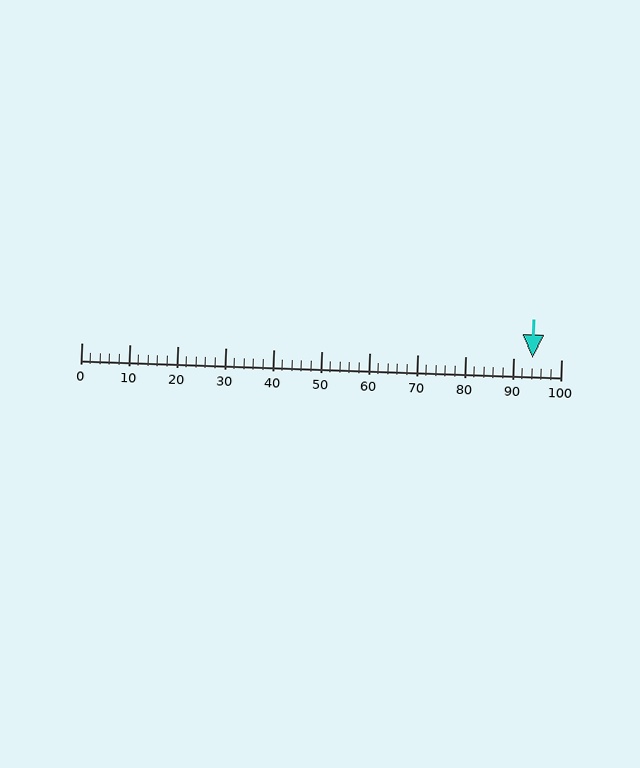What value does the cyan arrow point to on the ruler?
The cyan arrow points to approximately 94.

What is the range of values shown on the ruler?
The ruler shows values from 0 to 100.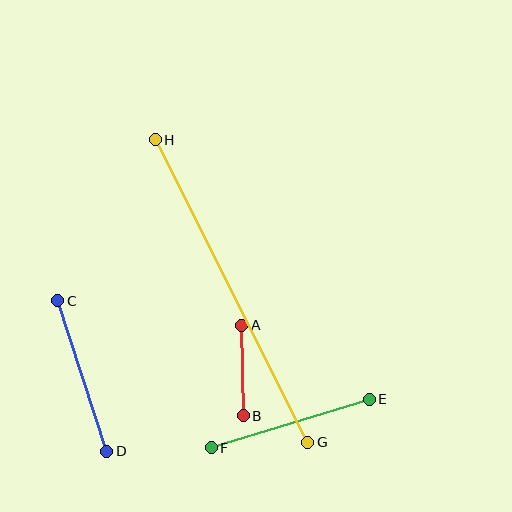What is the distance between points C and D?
The distance is approximately 158 pixels.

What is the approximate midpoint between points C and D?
The midpoint is at approximately (82, 376) pixels.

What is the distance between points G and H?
The distance is approximately 339 pixels.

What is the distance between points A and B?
The distance is approximately 91 pixels.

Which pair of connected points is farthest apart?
Points G and H are farthest apart.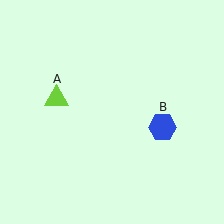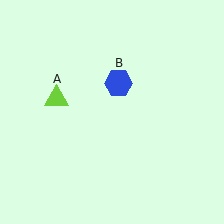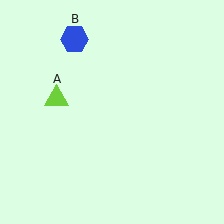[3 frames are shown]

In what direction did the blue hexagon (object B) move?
The blue hexagon (object B) moved up and to the left.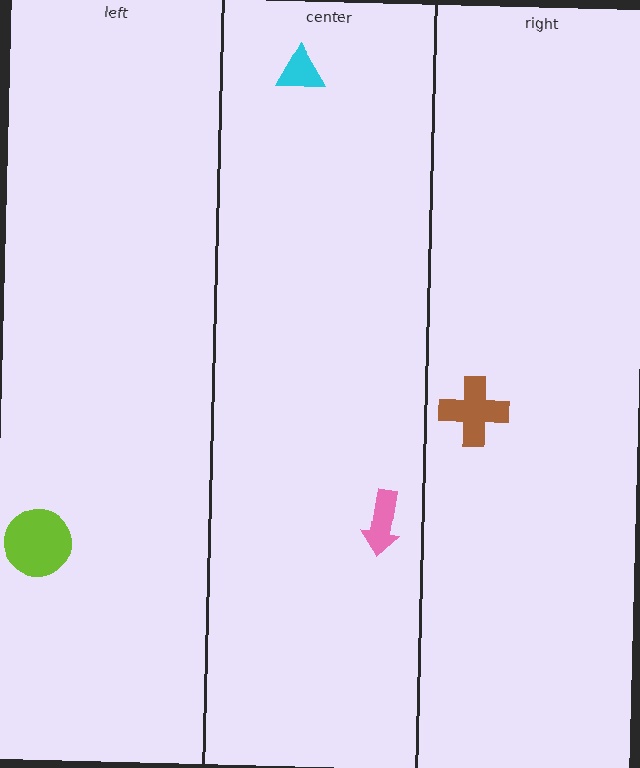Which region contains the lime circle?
The left region.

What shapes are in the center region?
The cyan triangle, the pink arrow.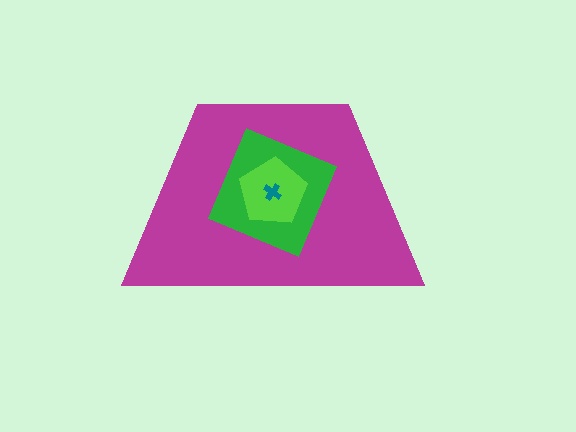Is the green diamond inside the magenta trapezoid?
Yes.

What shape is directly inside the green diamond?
The lime pentagon.